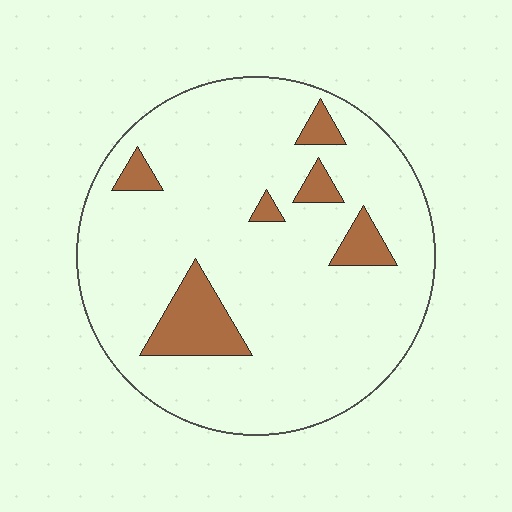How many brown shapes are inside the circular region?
6.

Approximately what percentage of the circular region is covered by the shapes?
Approximately 10%.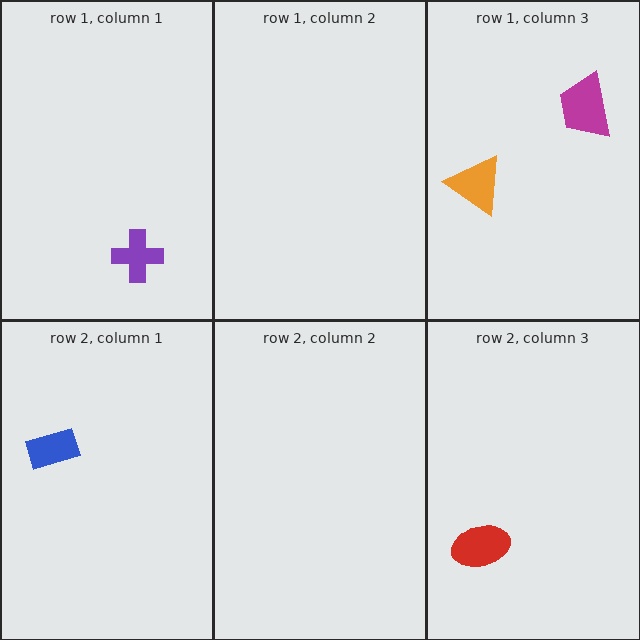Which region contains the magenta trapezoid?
The row 1, column 3 region.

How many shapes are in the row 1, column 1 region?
1.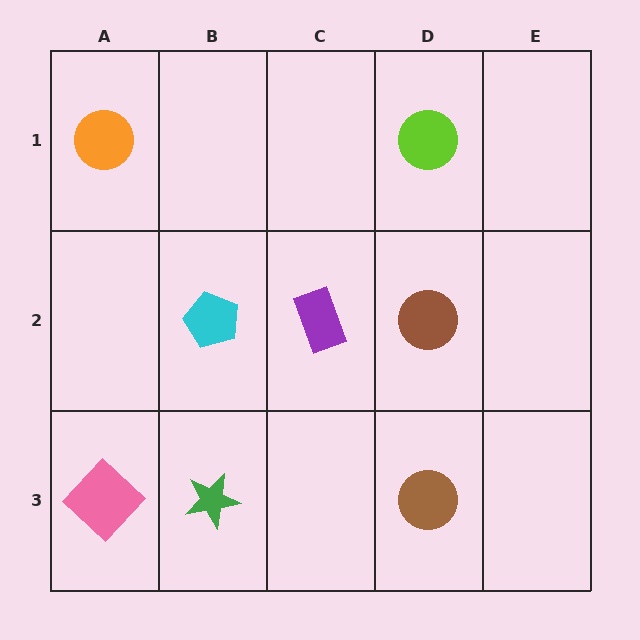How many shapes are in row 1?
2 shapes.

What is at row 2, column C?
A purple rectangle.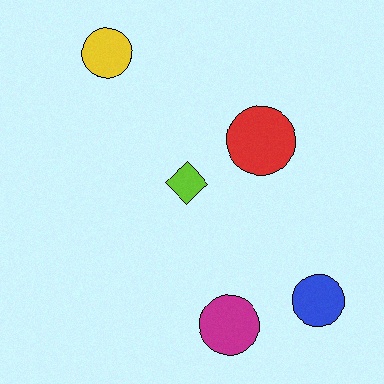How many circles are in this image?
There are 4 circles.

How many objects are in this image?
There are 5 objects.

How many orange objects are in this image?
There are no orange objects.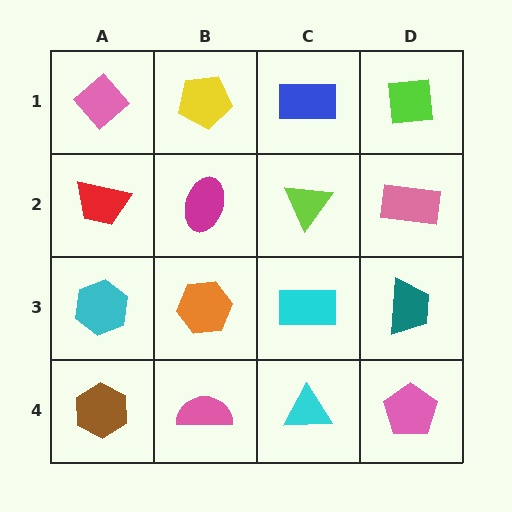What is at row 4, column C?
A cyan triangle.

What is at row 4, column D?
A pink pentagon.